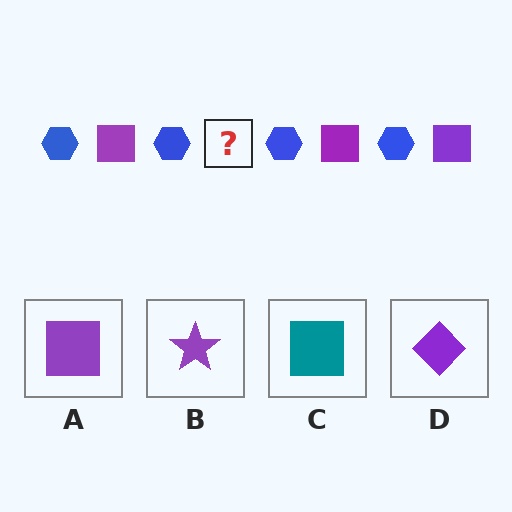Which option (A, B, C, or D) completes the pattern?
A.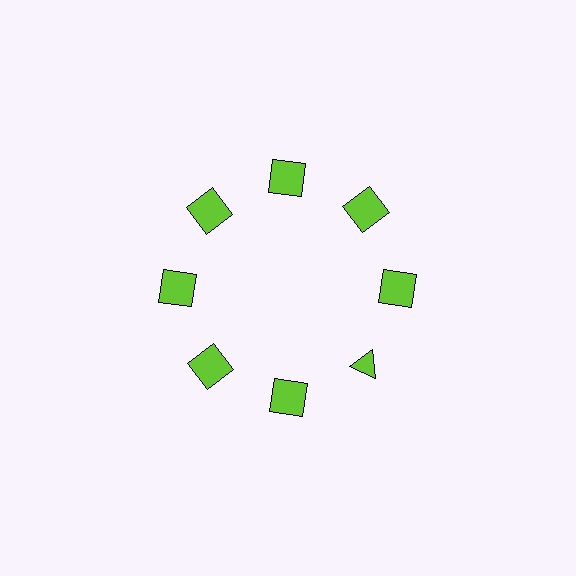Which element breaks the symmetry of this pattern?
The lime triangle at roughly the 4 o'clock position breaks the symmetry. All other shapes are lime squares.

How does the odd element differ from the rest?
It has a different shape: triangle instead of square.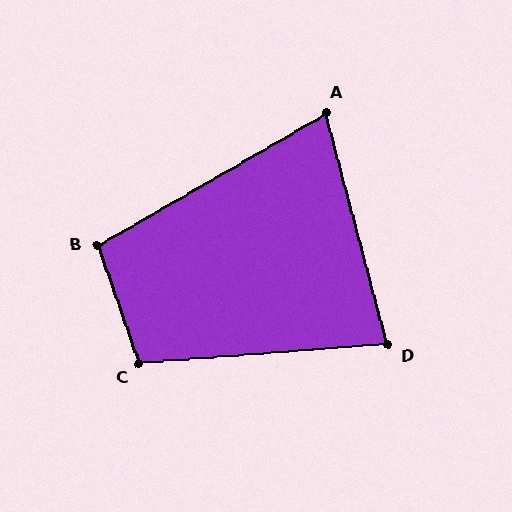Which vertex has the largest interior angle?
C, at approximately 105 degrees.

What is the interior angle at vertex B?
Approximately 101 degrees (obtuse).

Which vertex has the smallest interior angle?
A, at approximately 75 degrees.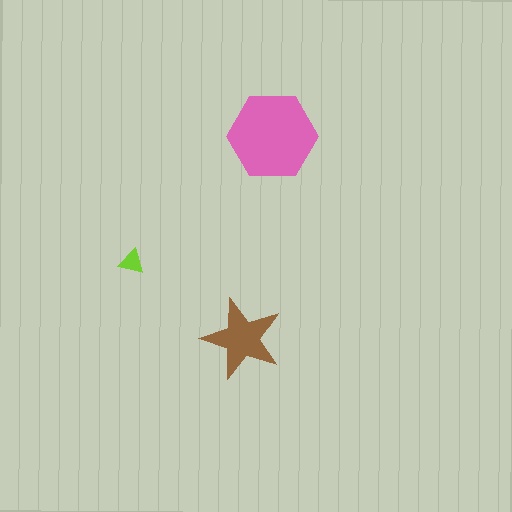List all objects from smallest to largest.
The lime triangle, the brown star, the pink hexagon.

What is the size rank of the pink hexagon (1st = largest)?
1st.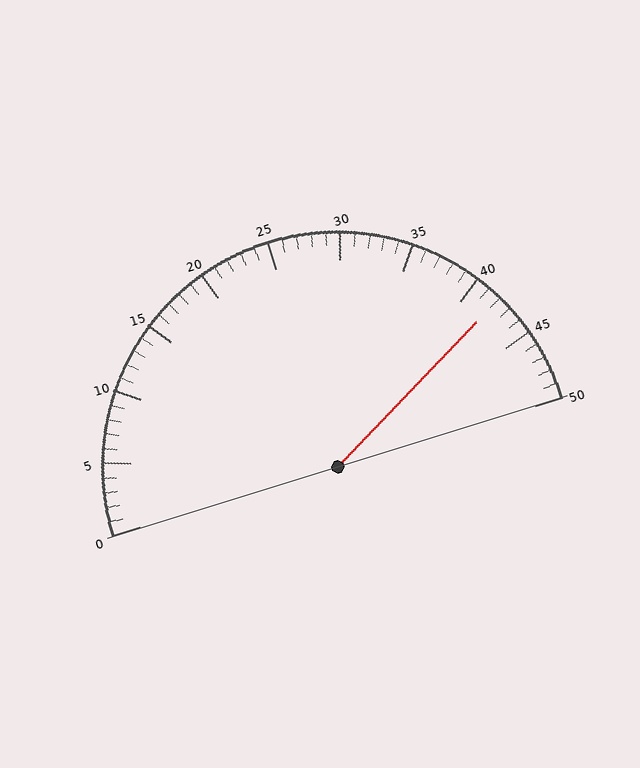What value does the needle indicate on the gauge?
The needle indicates approximately 42.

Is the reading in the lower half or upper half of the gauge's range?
The reading is in the upper half of the range (0 to 50).